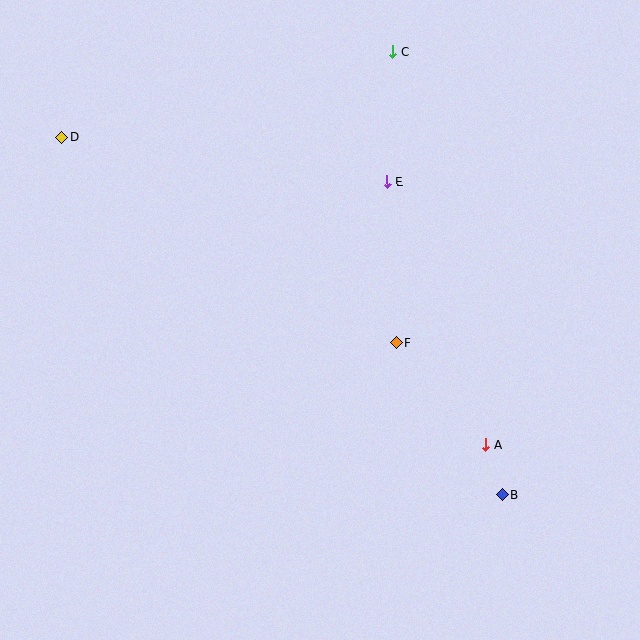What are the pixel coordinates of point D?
Point D is at (62, 137).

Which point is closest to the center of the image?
Point F at (397, 343) is closest to the center.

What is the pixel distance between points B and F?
The distance between B and F is 185 pixels.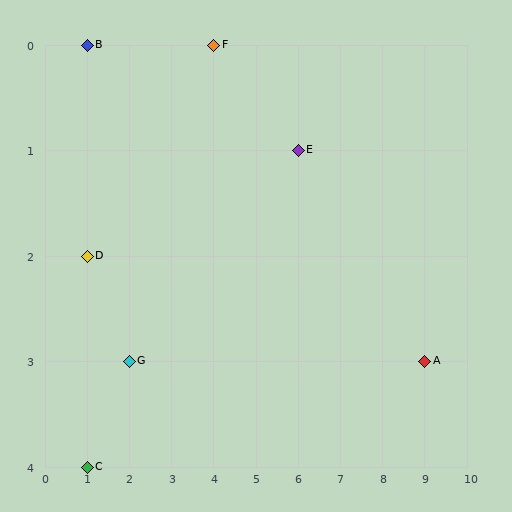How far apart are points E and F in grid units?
Points E and F are 2 columns and 1 row apart (about 2.2 grid units diagonally).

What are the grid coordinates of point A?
Point A is at grid coordinates (9, 3).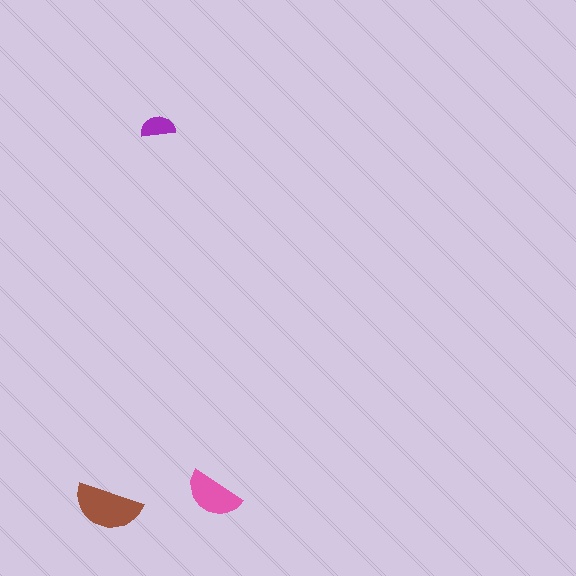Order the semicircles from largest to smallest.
the brown one, the pink one, the purple one.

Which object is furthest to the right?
The pink semicircle is rightmost.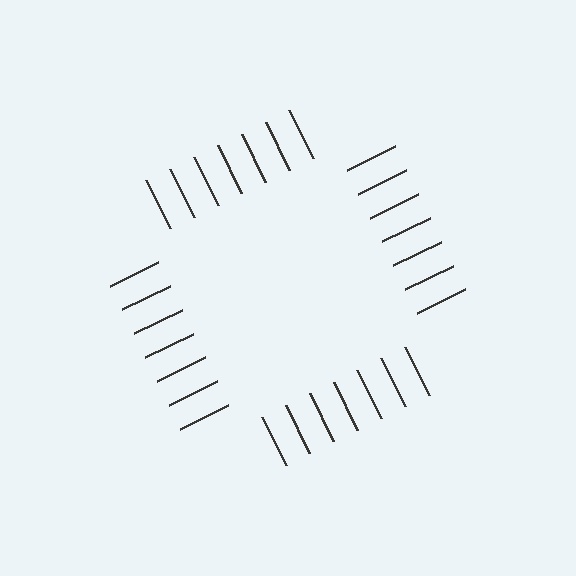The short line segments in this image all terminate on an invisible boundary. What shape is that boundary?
An illusory square — the line segments terminate on its edges but no continuous stroke is drawn.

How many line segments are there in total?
28 — 7 along each of the 4 edges.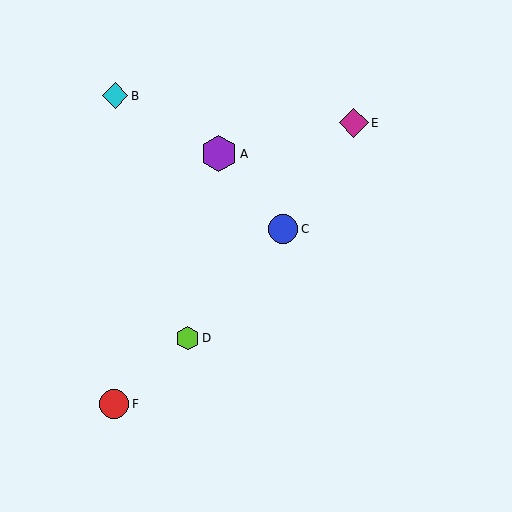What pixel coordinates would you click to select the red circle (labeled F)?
Click at (114, 404) to select the red circle F.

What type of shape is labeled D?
Shape D is a lime hexagon.